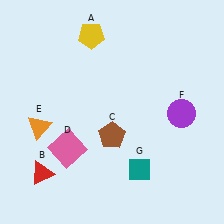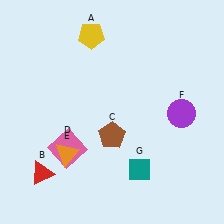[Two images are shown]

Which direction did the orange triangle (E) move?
The orange triangle (E) moved right.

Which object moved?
The orange triangle (E) moved right.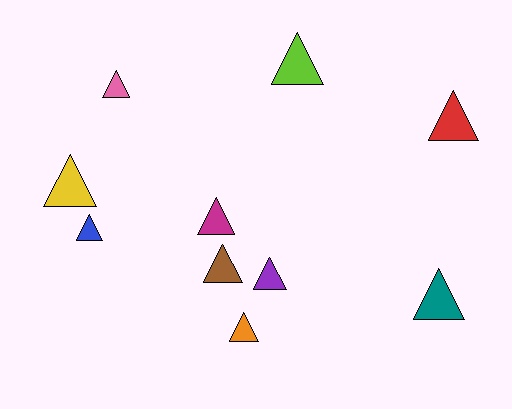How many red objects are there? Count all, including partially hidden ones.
There is 1 red object.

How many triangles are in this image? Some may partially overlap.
There are 10 triangles.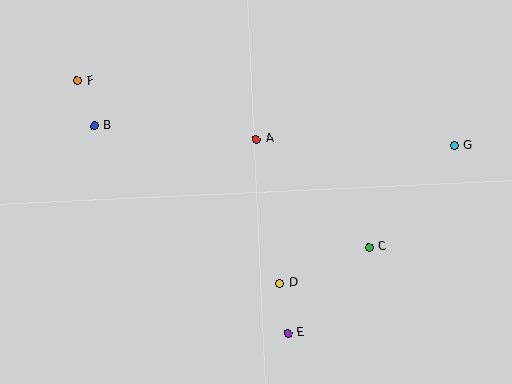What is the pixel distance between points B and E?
The distance between B and E is 283 pixels.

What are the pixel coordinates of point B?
Point B is at (94, 126).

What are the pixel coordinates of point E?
Point E is at (288, 333).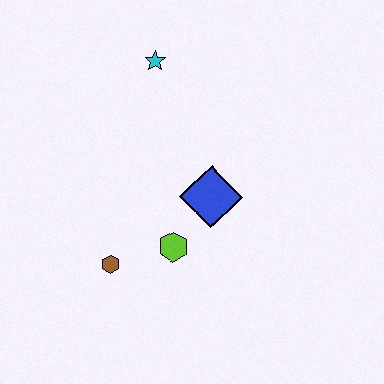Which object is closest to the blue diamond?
The lime hexagon is closest to the blue diamond.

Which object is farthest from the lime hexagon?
The cyan star is farthest from the lime hexagon.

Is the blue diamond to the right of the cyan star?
Yes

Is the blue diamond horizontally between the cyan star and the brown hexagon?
No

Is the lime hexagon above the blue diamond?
No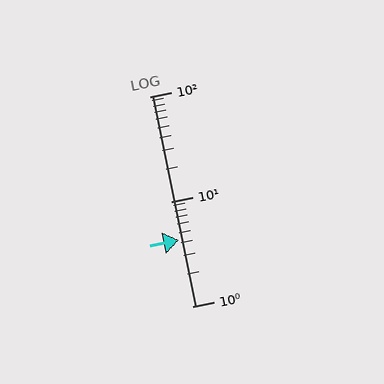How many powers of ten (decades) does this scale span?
The scale spans 2 decades, from 1 to 100.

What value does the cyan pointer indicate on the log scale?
The pointer indicates approximately 4.3.